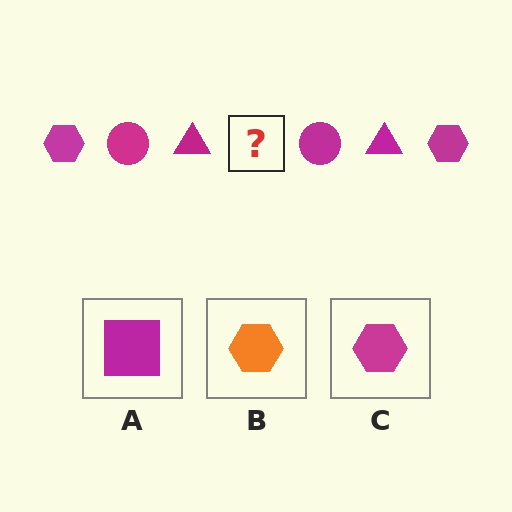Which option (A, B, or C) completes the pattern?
C.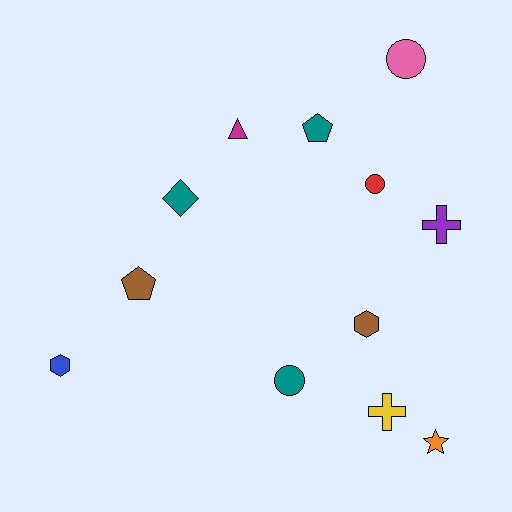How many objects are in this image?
There are 12 objects.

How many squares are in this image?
There are no squares.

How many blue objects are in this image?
There is 1 blue object.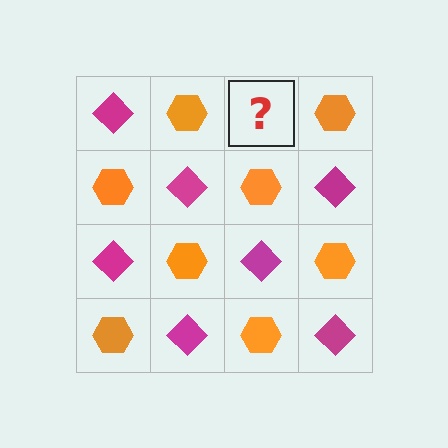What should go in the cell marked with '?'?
The missing cell should contain a magenta diamond.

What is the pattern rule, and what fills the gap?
The rule is that it alternates magenta diamond and orange hexagon in a checkerboard pattern. The gap should be filled with a magenta diamond.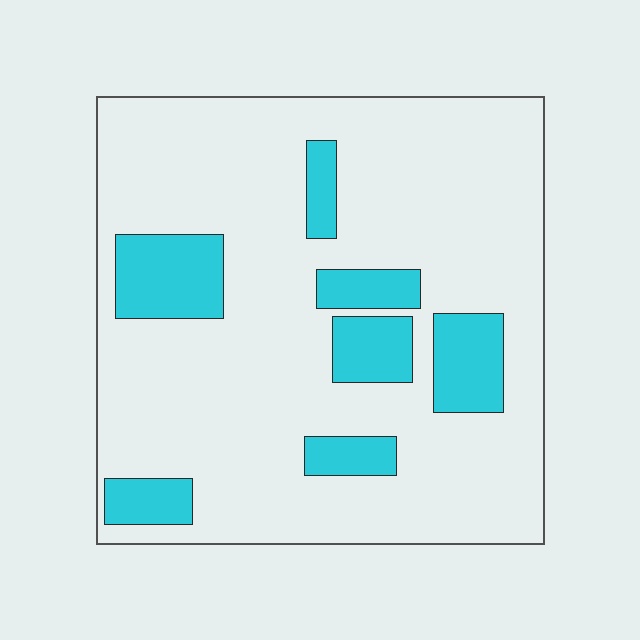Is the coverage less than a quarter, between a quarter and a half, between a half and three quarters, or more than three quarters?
Less than a quarter.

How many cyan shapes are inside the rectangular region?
7.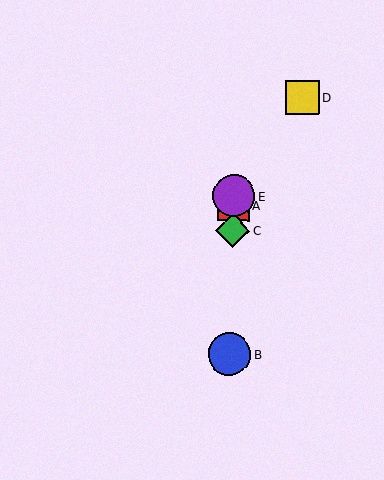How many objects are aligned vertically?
4 objects (A, B, C, E) are aligned vertically.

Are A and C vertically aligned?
Yes, both are at x≈234.